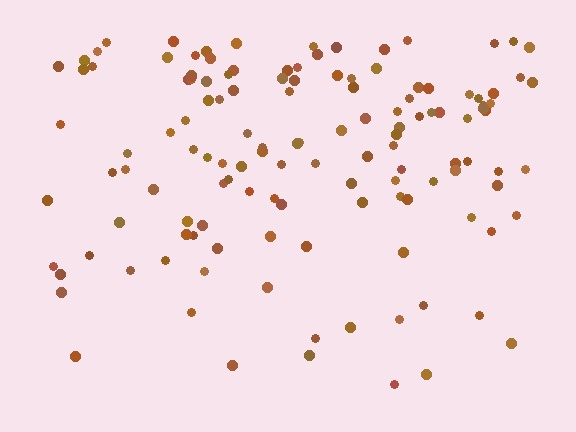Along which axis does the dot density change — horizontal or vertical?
Vertical.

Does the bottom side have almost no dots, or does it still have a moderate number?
Still a moderate number, just noticeably fewer than the top.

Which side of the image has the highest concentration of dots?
The top.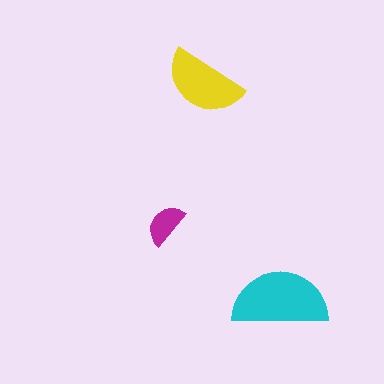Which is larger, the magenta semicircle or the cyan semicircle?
The cyan one.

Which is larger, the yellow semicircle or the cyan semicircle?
The cyan one.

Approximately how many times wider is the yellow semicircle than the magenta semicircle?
About 2 times wider.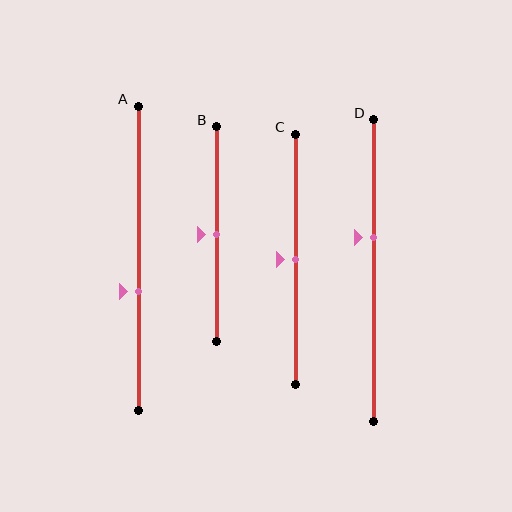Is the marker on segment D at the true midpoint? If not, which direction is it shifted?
No, the marker on segment D is shifted upward by about 11% of the segment length.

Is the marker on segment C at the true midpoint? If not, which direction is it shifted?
Yes, the marker on segment C is at the true midpoint.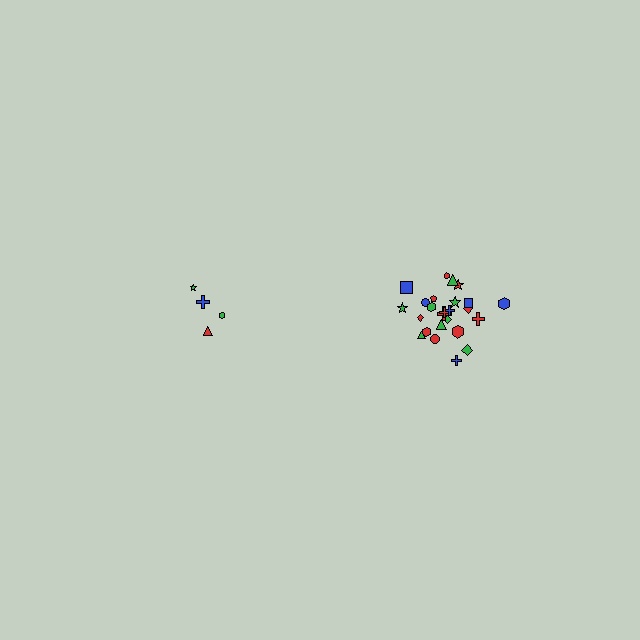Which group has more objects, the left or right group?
The right group.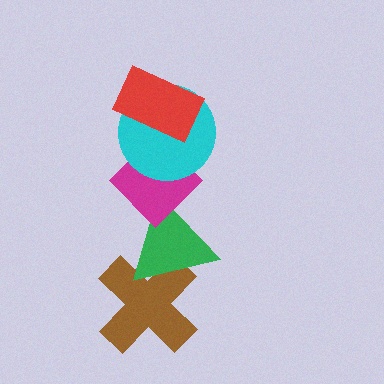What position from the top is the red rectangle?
The red rectangle is 1st from the top.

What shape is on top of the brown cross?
The green triangle is on top of the brown cross.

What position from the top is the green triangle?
The green triangle is 4th from the top.